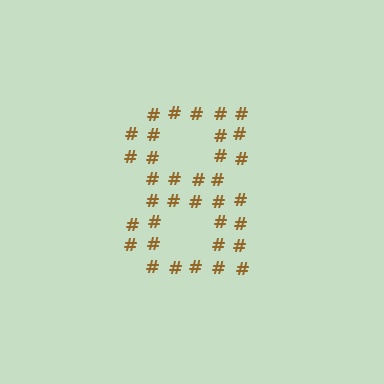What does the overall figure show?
The overall figure shows the digit 8.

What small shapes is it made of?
It is made of small hash symbols.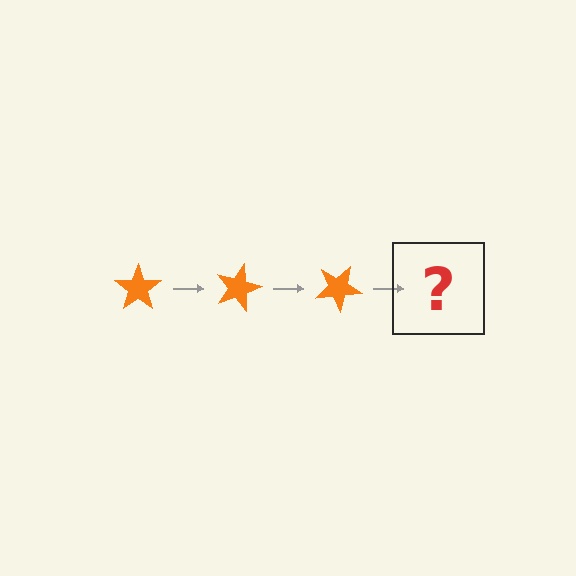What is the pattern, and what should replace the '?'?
The pattern is that the star rotates 15 degrees each step. The '?' should be an orange star rotated 45 degrees.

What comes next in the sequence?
The next element should be an orange star rotated 45 degrees.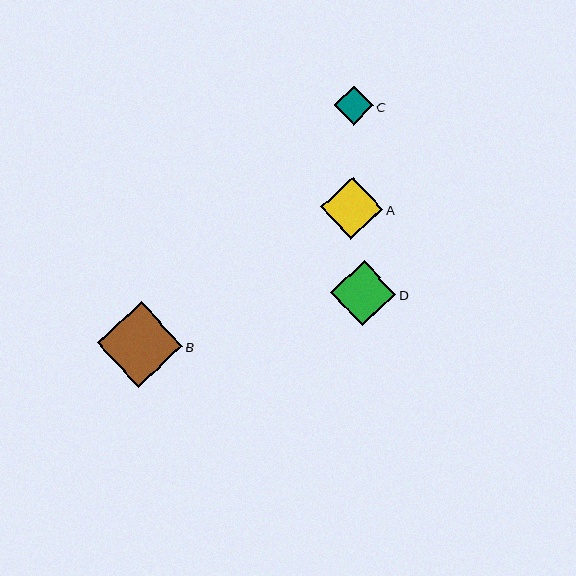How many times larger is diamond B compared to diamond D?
Diamond B is approximately 1.3 times the size of diamond D.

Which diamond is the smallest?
Diamond C is the smallest with a size of approximately 39 pixels.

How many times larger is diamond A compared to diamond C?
Diamond A is approximately 1.6 times the size of diamond C.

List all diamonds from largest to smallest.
From largest to smallest: B, D, A, C.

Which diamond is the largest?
Diamond B is the largest with a size of approximately 85 pixels.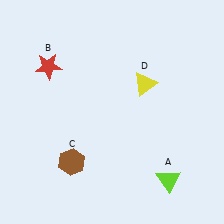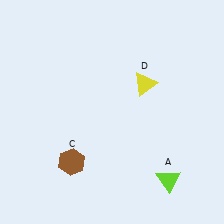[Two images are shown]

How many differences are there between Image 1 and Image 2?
There is 1 difference between the two images.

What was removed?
The red star (B) was removed in Image 2.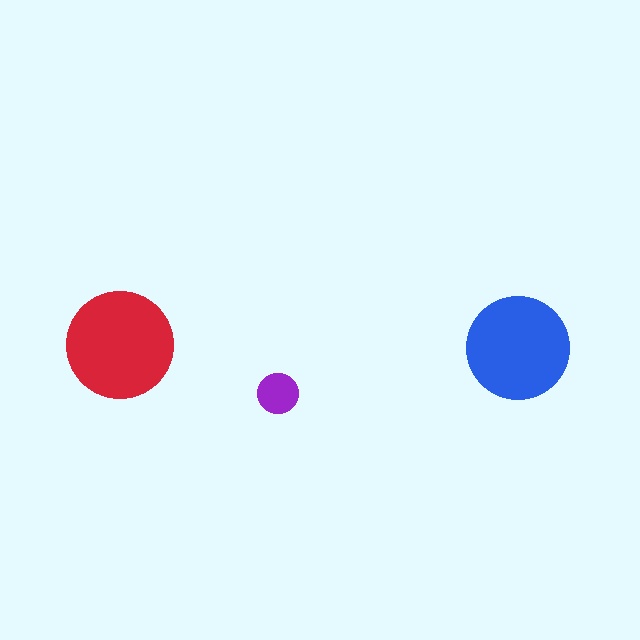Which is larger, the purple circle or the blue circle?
The blue one.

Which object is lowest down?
The purple circle is bottommost.